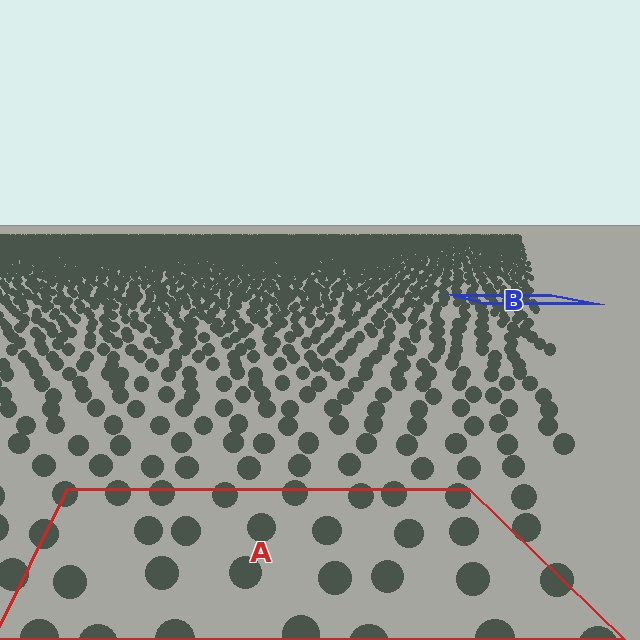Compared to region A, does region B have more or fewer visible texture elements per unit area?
Region B has more texture elements per unit area — they are packed more densely because it is farther away.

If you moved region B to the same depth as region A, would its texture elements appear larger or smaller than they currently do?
They would appear larger. At a closer depth, the same texture elements are projected at a bigger on-screen size.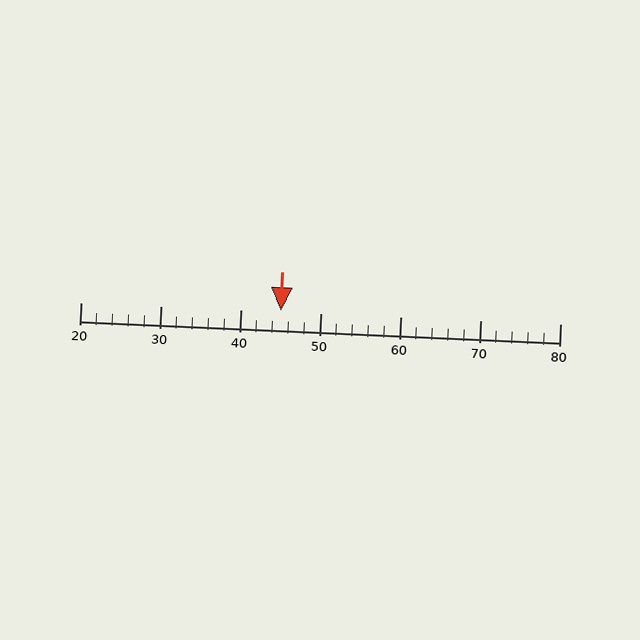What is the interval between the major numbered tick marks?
The major tick marks are spaced 10 units apart.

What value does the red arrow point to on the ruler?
The red arrow points to approximately 45.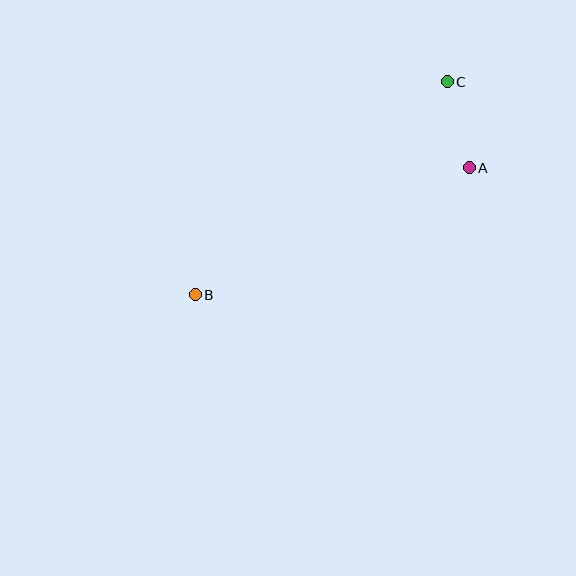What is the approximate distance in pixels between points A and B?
The distance between A and B is approximately 302 pixels.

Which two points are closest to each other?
Points A and C are closest to each other.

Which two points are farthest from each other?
Points B and C are farthest from each other.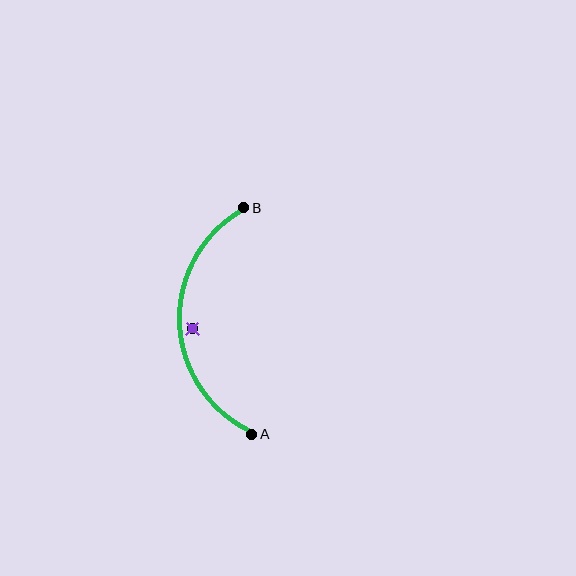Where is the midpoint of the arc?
The arc midpoint is the point on the curve farthest from the straight line joining A and B. It sits to the left of that line.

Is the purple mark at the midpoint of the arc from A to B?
No — the purple mark does not lie on the arc at all. It sits slightly inside the curve.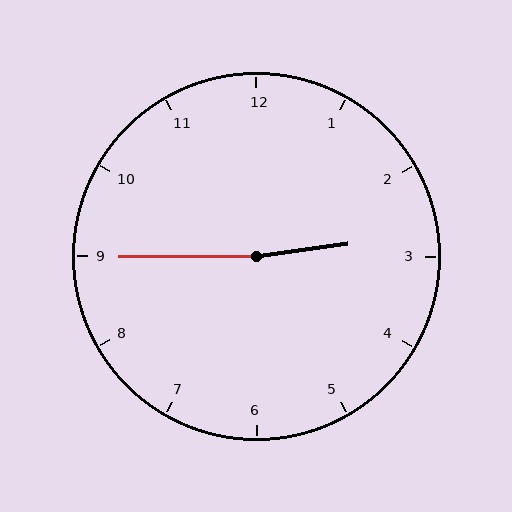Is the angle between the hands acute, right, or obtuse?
It is obtuse.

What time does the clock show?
2:45.